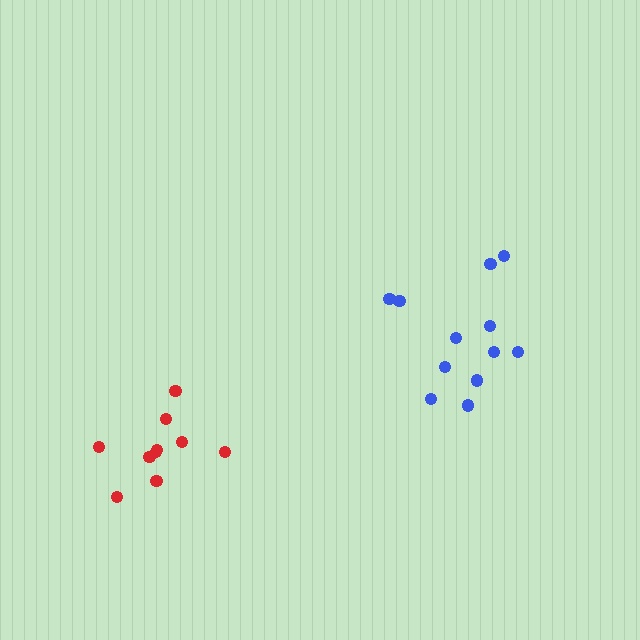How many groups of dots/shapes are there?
There are 2 groups.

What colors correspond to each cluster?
The clusters are colored: red, blue.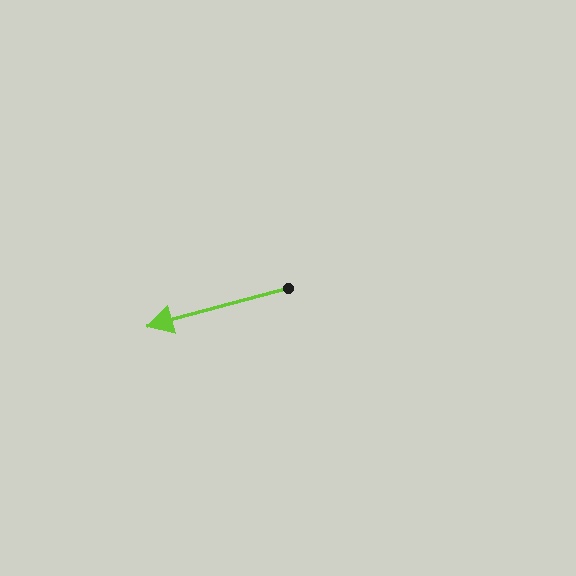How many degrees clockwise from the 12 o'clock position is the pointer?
Approximately 255 degrees.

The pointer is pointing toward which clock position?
Roughly 8 o'clock.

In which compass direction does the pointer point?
West.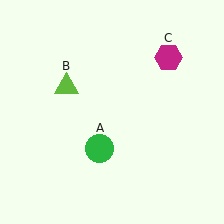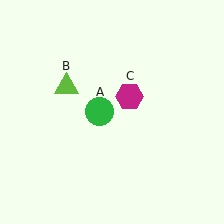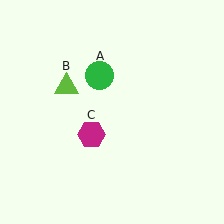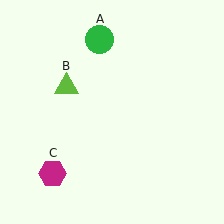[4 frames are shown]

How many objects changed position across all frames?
2 objects changed position: green circle (object A), magenta hexagon (object C).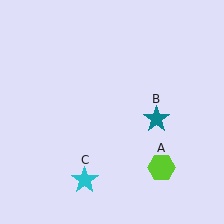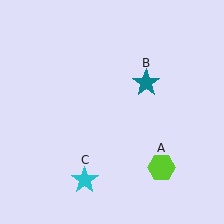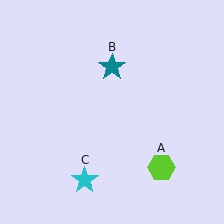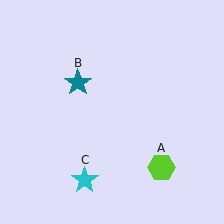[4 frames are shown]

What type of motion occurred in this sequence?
The teal star (object B) rotated counterclockwise around the center of the scene.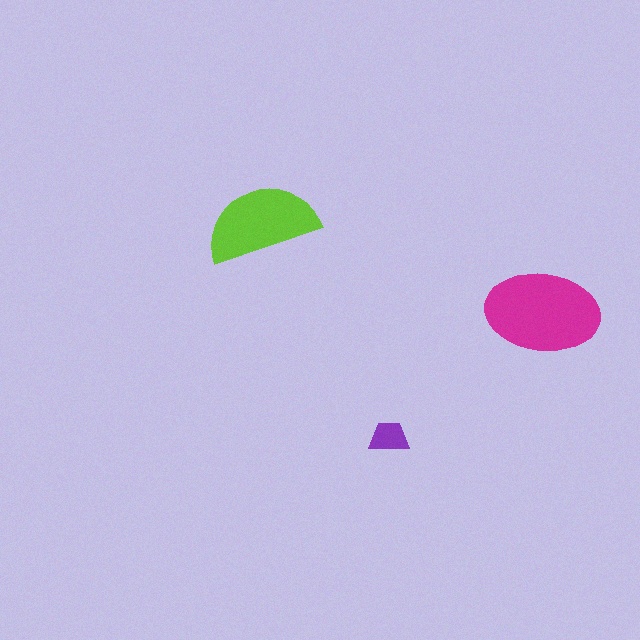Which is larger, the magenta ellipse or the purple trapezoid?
The magenta ellipse.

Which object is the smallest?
The purple trapezoid.